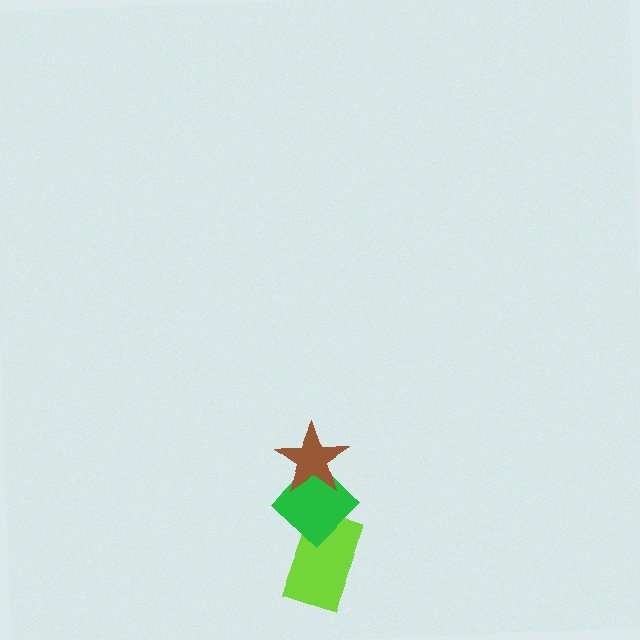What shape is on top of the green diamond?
The brown star is on top of the green diamond.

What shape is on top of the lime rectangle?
The green diamond is on top of the lime rectangle.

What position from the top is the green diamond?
The green diamond is 2nd from the top.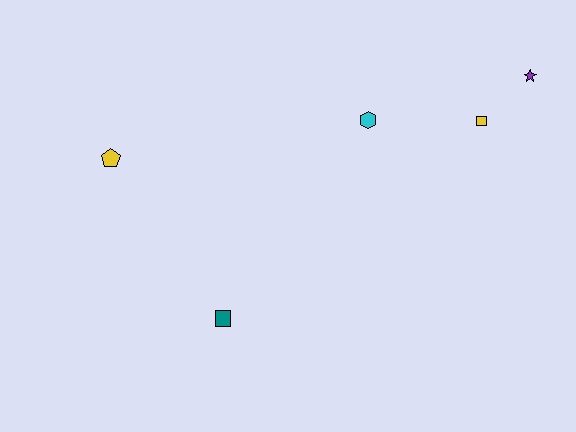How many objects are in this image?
There are 5 objects.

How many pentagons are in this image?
There is 1 pentagon.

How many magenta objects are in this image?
There are no magenta objects.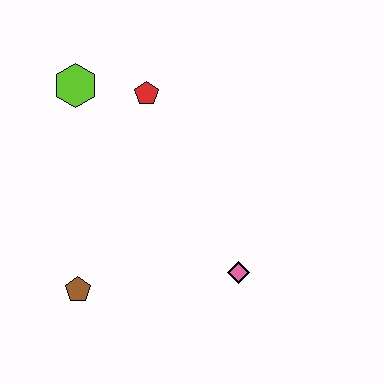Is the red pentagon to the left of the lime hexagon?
No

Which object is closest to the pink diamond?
The brown pentagon is closest to the pink diamond.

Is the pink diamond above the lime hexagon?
No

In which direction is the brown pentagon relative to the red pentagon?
The brown pentagon is below the red pentagon.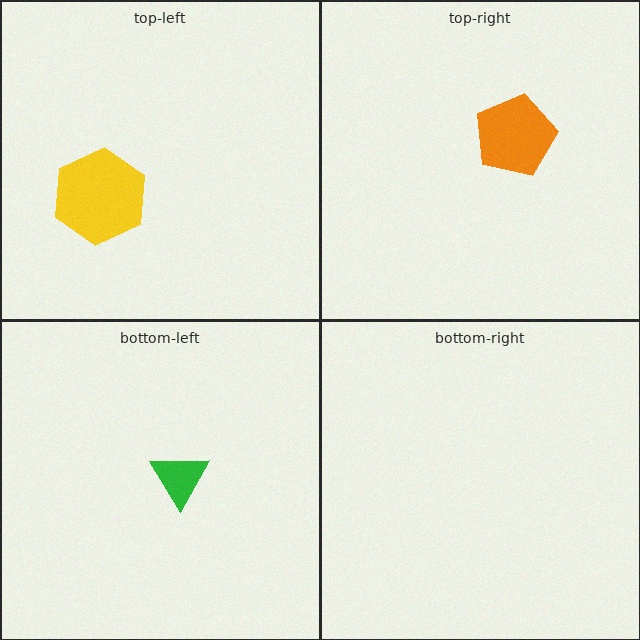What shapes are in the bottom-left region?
The green triangle.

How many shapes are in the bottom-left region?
1.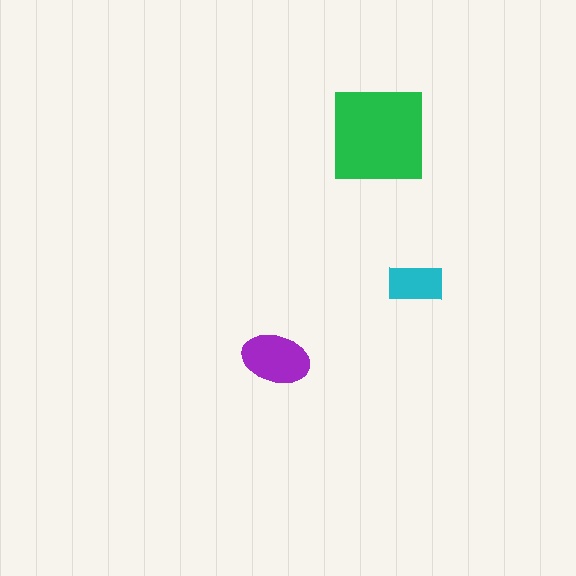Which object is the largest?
The green square.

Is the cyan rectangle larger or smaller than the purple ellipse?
Smaller.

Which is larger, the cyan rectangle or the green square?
The green square.